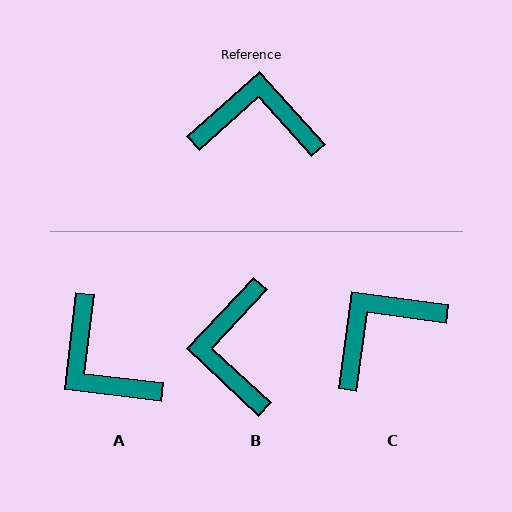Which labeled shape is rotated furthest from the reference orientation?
A, about 132 degrees away.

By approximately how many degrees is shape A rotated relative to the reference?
Approximately 132 degrees counter-clockwise.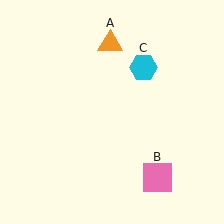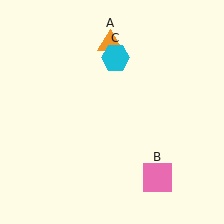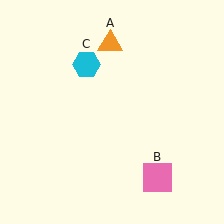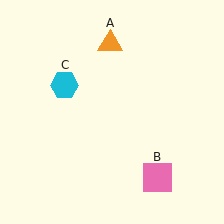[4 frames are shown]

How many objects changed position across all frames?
1 object changed position: cyan hexagon (object C).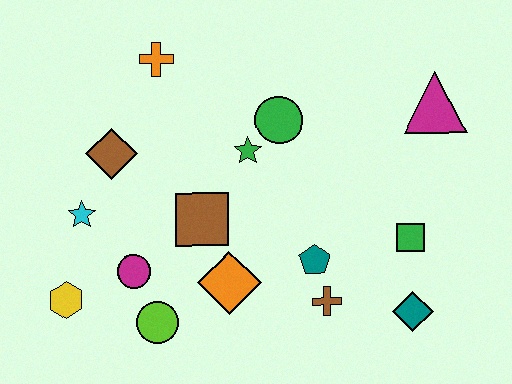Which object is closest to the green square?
The teal diamond is closest to the green square.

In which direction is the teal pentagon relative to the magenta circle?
The teal pentagon is to the right of the magenta circle.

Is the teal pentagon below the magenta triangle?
Yes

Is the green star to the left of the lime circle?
No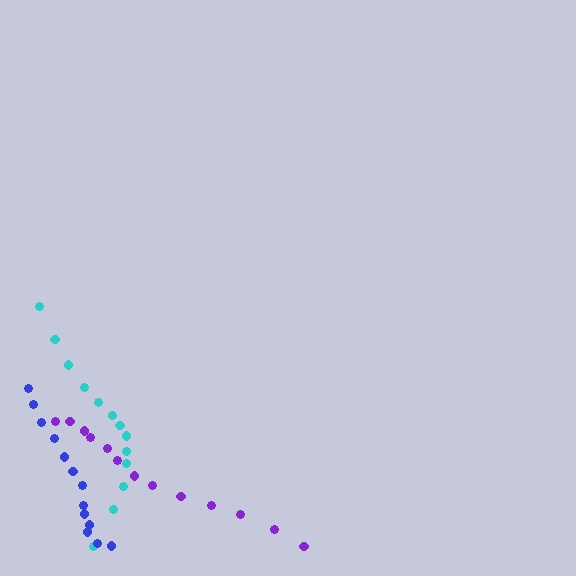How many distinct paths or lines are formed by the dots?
There are 3 distinct paths.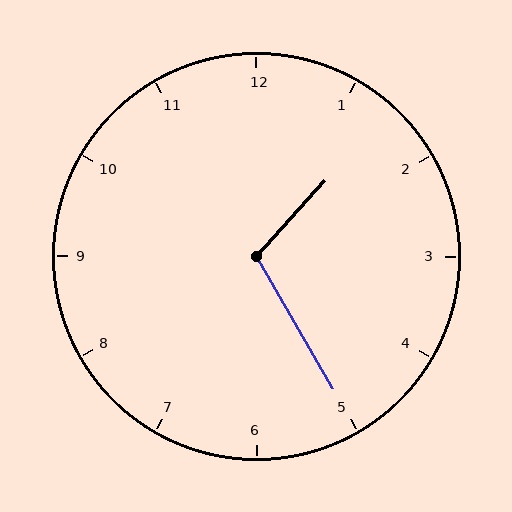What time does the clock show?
1:25.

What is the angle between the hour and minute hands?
Approximately 108 degrees.